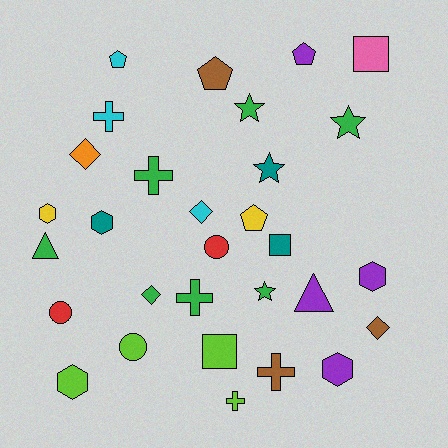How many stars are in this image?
There are 4 stars.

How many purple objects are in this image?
There are 4 purple objects.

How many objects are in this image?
There are 30 objects.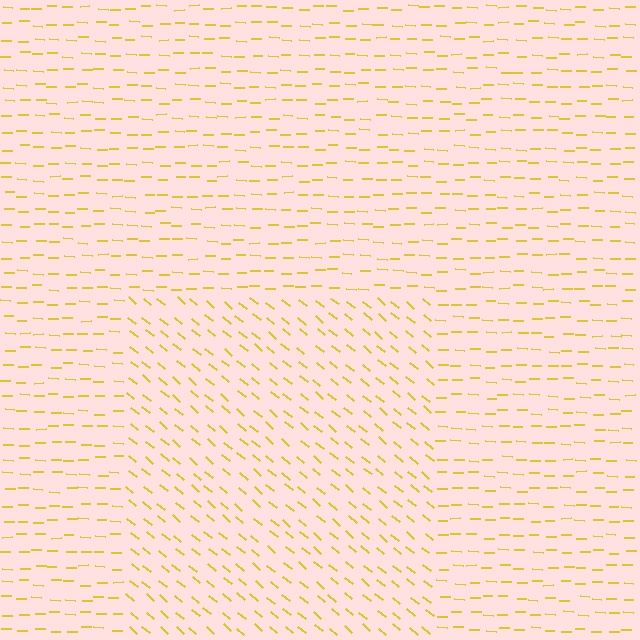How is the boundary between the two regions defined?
The boundary is defined purely by a change in line orientation (approximately 38 degrees difference). All lines are the same color and thickness.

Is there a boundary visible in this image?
Yes, there is a texture boundary formed by a change in line orientation.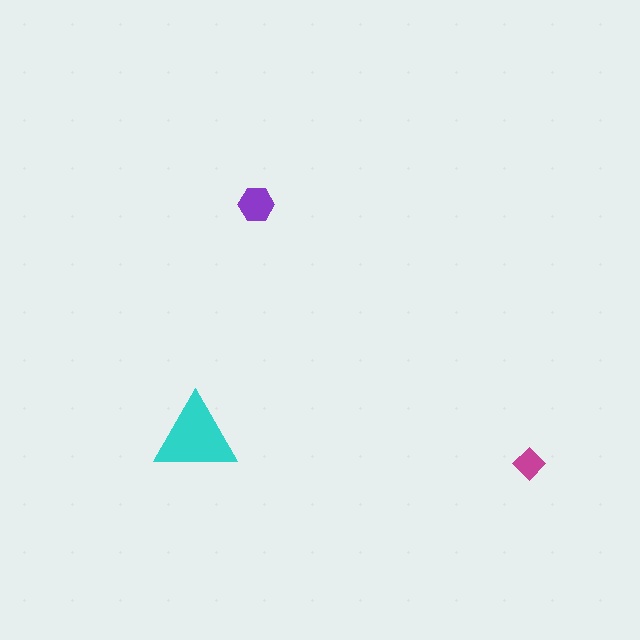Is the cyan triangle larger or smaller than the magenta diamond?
Larger.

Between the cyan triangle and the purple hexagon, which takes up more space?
The cyan triangle.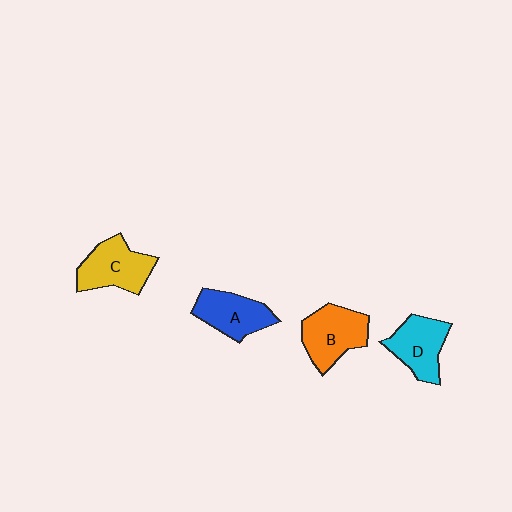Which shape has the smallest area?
Shape A (blue).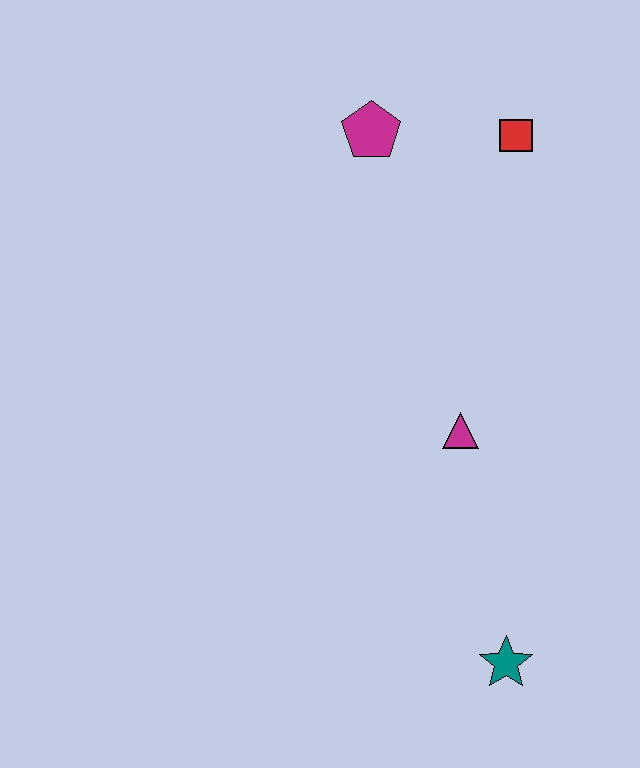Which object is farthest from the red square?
The teal star is farthest from the red square.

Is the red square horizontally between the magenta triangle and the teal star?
No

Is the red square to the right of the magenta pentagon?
Yes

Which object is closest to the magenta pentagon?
The red square is closest to the magenta pentagon.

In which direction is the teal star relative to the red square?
The teal star is below the red square.